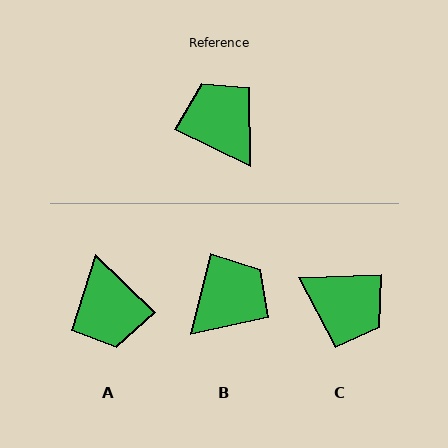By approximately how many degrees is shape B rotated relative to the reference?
Approximately 78 degrees clockwise.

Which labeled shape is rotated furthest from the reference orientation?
A, about 162 degrees away.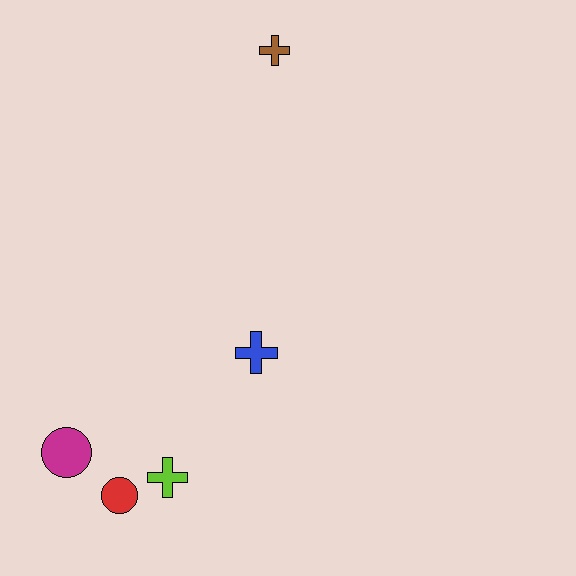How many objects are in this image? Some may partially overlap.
There are 5 objects.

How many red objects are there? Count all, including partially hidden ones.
There is 1 red object.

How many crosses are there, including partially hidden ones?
There are 3 crosses.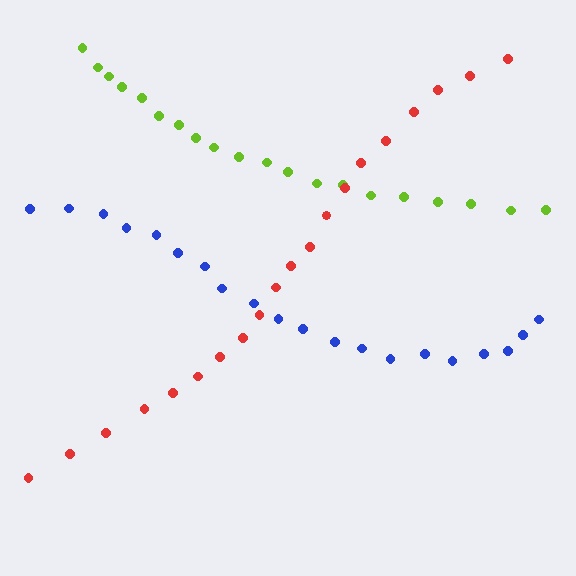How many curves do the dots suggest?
There are 3 distinct paths.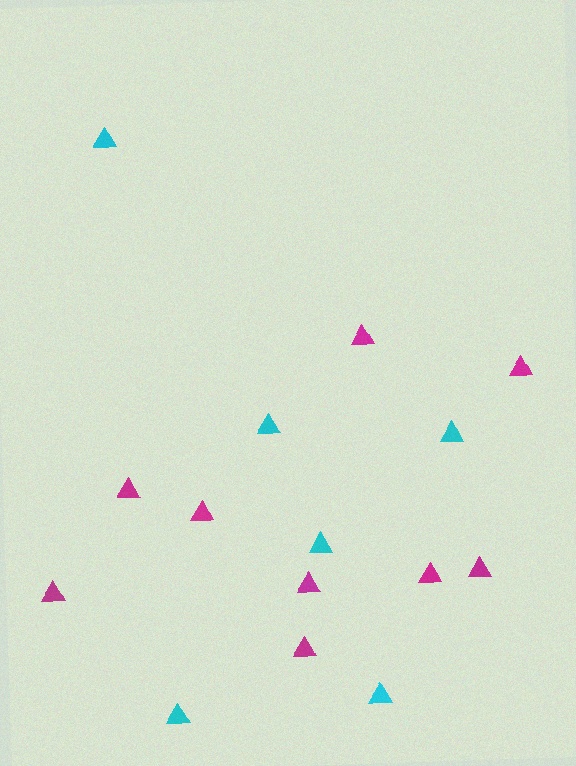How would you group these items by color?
There are 2 groups: one group of magenta triangles (9) and one group of cyan triangles (6).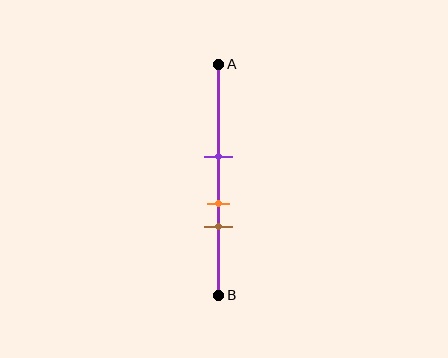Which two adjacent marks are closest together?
The orange and brown marks are the closest adjacent pair.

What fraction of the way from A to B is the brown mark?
The brown mark is approximately 70% (0.7) of the way from A to B.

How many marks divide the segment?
There are 3 marks dividing the segment.